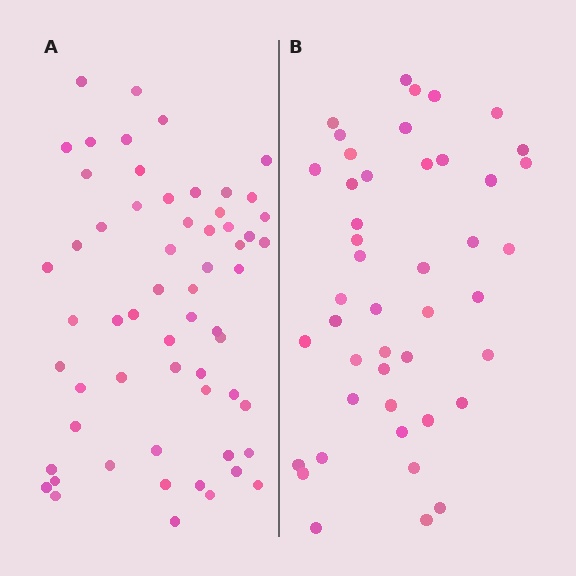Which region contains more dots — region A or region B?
Region A (the left region) has more dots.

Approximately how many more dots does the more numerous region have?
Region A has approximately 15 more dots than region B.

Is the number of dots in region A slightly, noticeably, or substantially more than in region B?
Region A has noticeably more, but not dramatically so. The ratio is roughly 1.3 to 1.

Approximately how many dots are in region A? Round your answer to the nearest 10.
About 60 dots.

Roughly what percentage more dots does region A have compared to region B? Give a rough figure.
About 35% more.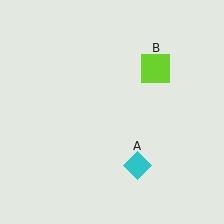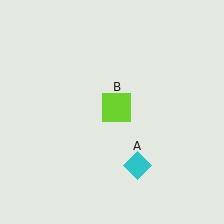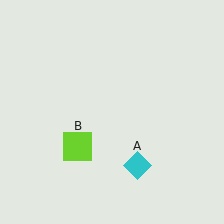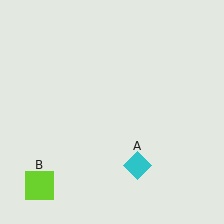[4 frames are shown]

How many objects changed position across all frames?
1 object changed position: lime square (object B).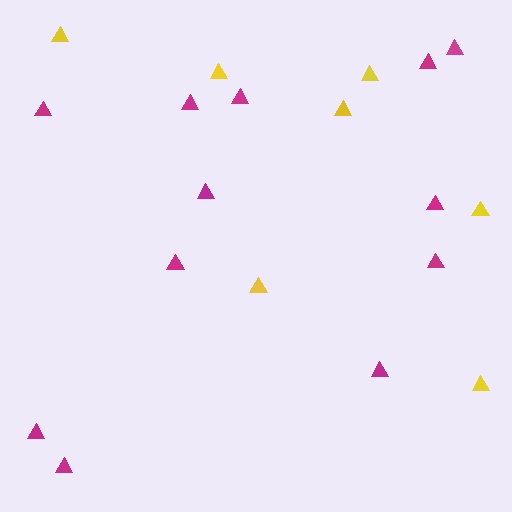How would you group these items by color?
There are 2 groups: one group of magenta triangles (12) and one group of yellow triangles (7).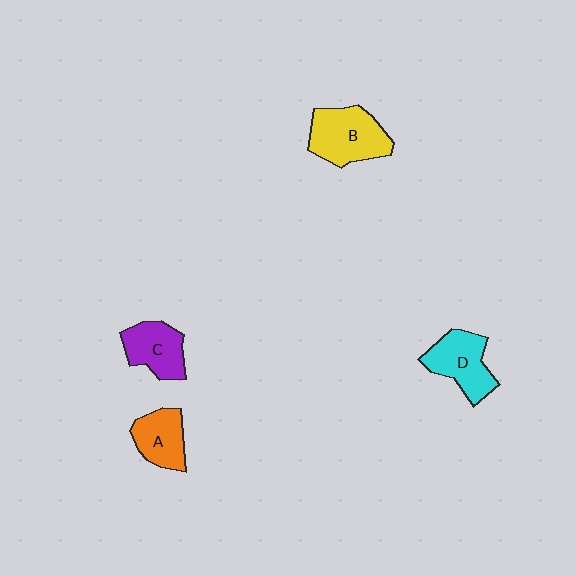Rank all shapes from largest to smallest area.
From largest to smallest: B (yellow), D (cyan), C (purple), A (orange).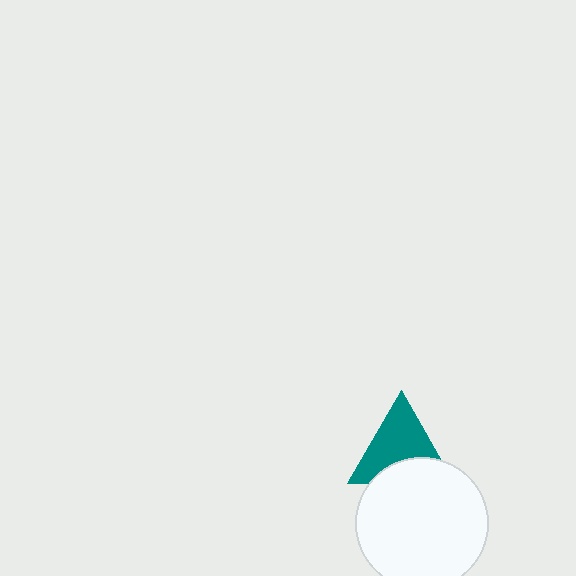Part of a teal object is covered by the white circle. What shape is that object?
It is a triangle.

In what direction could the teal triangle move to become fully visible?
The teal triangle could move up. That would shift it out from behind the white circle entirely.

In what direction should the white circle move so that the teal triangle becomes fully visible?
The white circle should move down. That is the shortest direction to clear the overlap and leave the teal triangle fully visible.